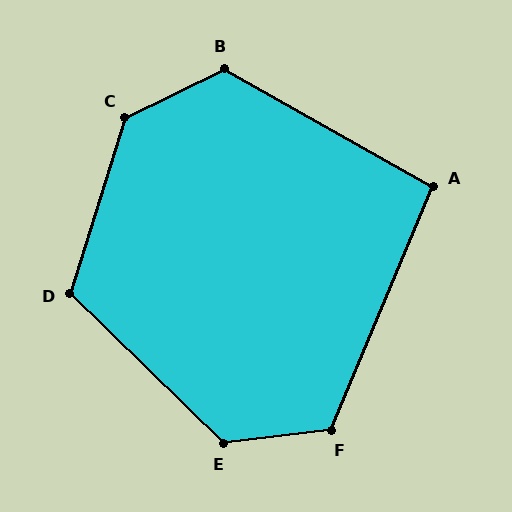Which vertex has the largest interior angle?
C, at approximately 134 degrees.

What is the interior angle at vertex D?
Approximately 117 degrees (obtuse).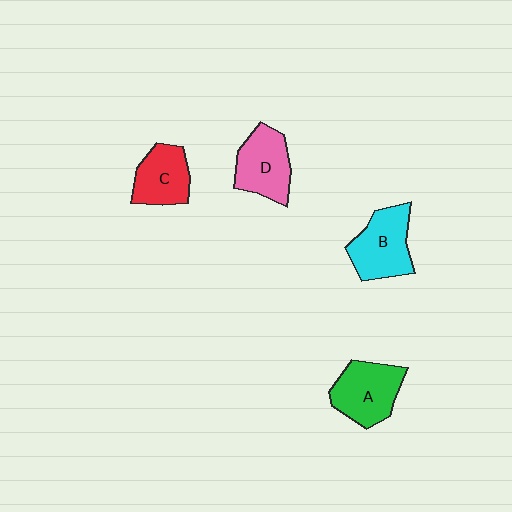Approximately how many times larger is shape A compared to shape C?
Approximately 1.2 times.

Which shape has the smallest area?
Shape C (red).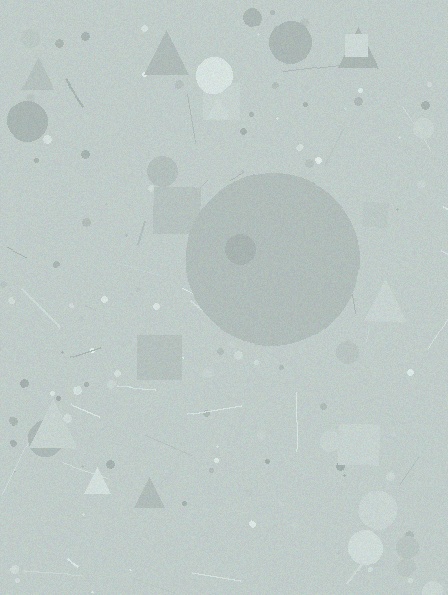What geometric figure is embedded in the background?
A circle is embedded in the background.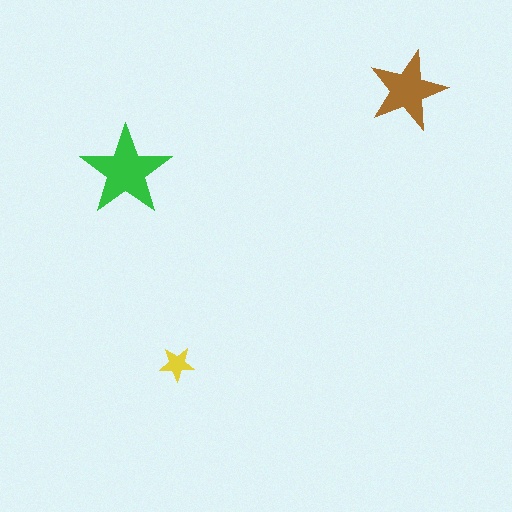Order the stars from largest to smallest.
the green one, the brown one, the yellow one.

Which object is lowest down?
The yellow star is bottommost.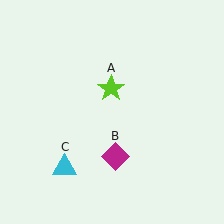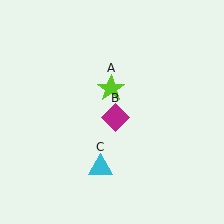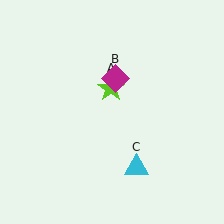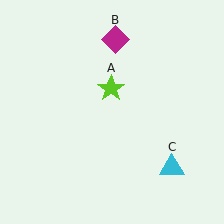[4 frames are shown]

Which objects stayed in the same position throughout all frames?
Lime star (object A) remained stationary.